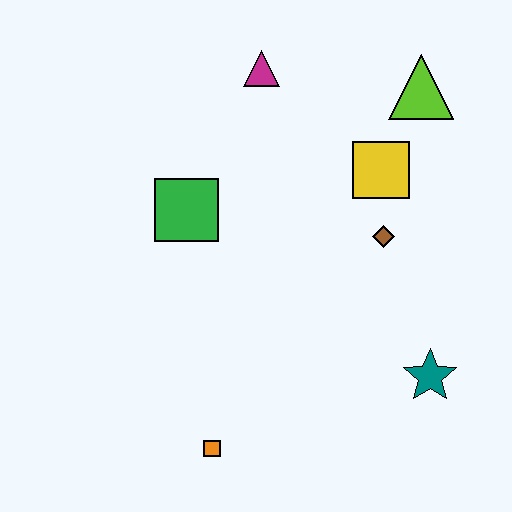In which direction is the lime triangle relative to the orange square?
The lime triangle is above the orange square.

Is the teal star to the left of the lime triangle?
No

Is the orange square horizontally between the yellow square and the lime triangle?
No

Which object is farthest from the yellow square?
The orange square is farthest from the yellow square.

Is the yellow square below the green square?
No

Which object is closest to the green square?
The magenta triangle is closest to the green square.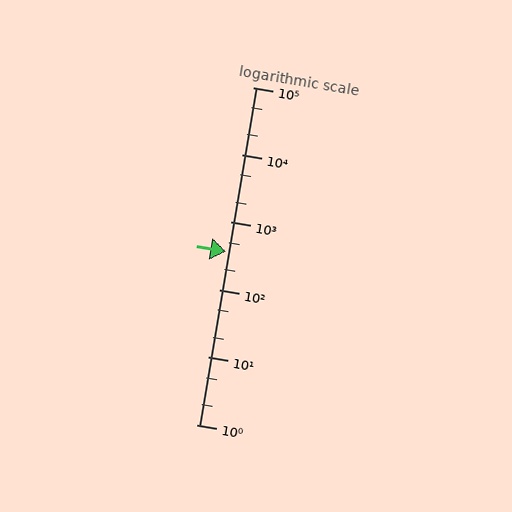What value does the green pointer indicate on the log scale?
The pointer indicates approximately 370.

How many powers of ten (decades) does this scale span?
The scale spans 5 decades, from 1 to 100000.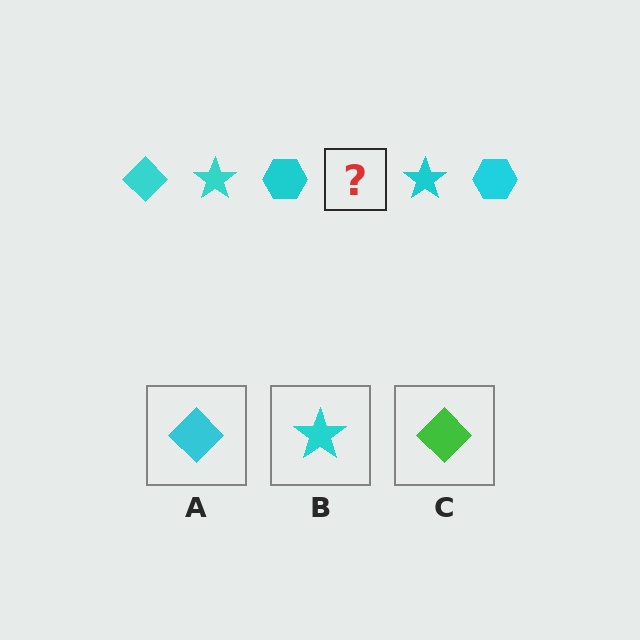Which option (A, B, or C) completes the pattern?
A.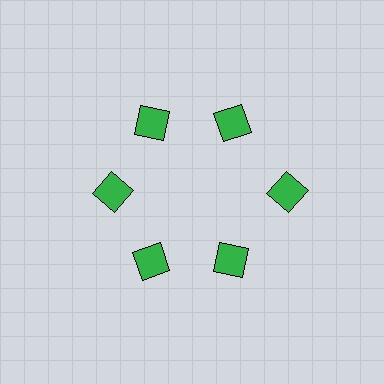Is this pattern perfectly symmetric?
No. The 6 green squares are arranged in a ring, but one element near the 3 o'clock position is pushed outward from the center, breaking the 6-fold rotational symmetry.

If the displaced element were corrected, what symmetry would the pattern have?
It would have 6-fold rotational symmetry — the pattern would map onto itself every 60 degrees.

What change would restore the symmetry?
The symmetry would be restored by moving it inward, back onto the ring so that all 6 squares sit at equal angles and equal distance from the center.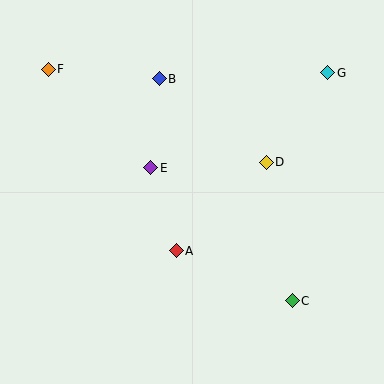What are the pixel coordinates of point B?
Point B is at (159, 79).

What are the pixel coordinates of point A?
Point A is at (176, 251).